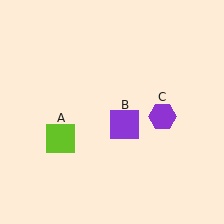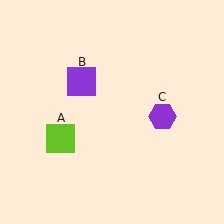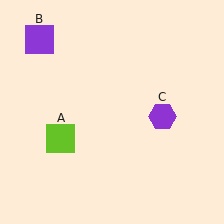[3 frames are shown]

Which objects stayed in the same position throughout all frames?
Lime square (object A) and purple hexagon (object C) remained stationary.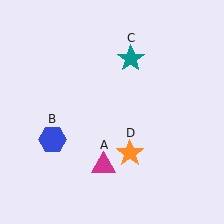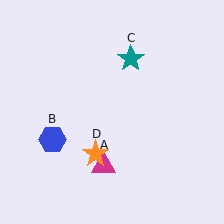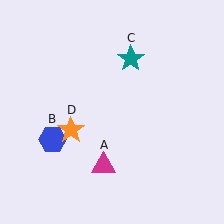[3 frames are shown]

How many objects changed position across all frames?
1 object changed position: orange star (object D).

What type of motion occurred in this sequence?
The orange star (object D) rotated clockwise around the center of the scene.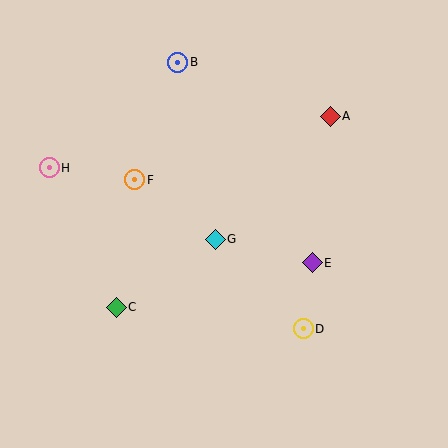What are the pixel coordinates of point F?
Point F is at (135, 180).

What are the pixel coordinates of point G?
Point G is at (215, 239).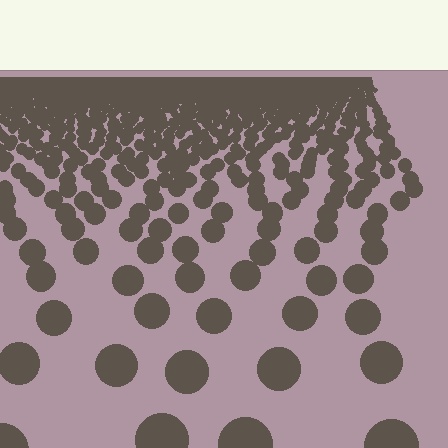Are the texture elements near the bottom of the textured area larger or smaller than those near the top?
Larger. Near the bottom, elements are closer to the viewer and appear at a bigger on-screen size.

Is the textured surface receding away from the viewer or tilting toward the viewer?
The surface is receding away from the viewer. Texture elements get smaller and denser toward the top.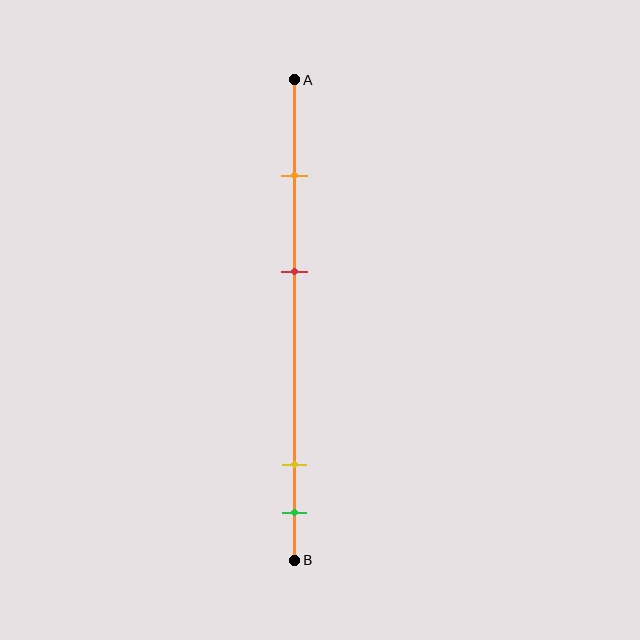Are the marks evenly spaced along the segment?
No, the marks are not evenly spaced.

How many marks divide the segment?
There are 4 marks dividing the segment.